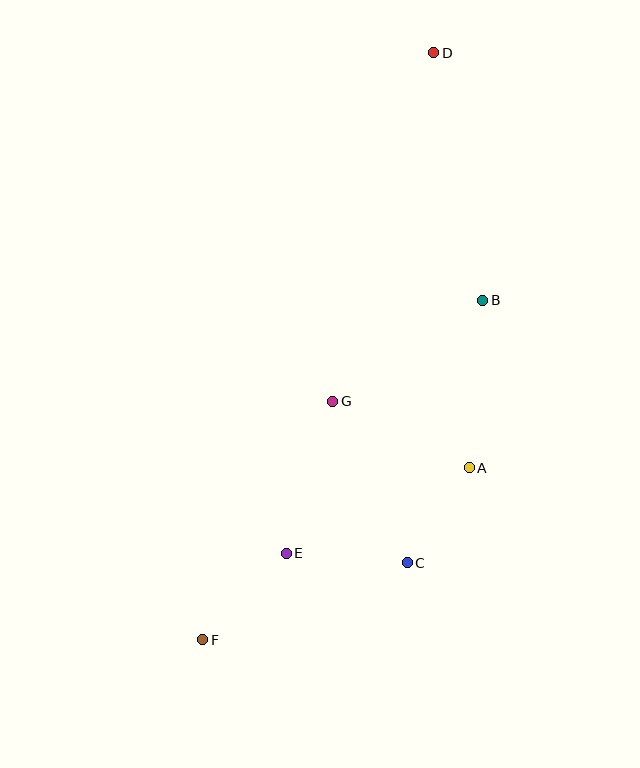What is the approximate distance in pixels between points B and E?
The distance between B and E is approximately 320 pixels.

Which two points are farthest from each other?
Points D and F are farthest from each other.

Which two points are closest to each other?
Points A and C are closest to each other.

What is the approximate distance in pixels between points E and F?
The distance between E and F is approximately 120 pixels.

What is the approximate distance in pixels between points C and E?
The distance between C and E is approximately 122 pixels.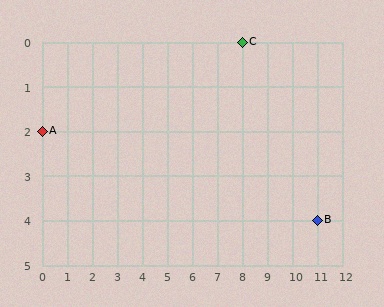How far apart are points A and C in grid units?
Points A and C are 8 columns and 2 rows apart (about 8.2 grid units diagonally).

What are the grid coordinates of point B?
Point B is at grid coordinates (11, 4).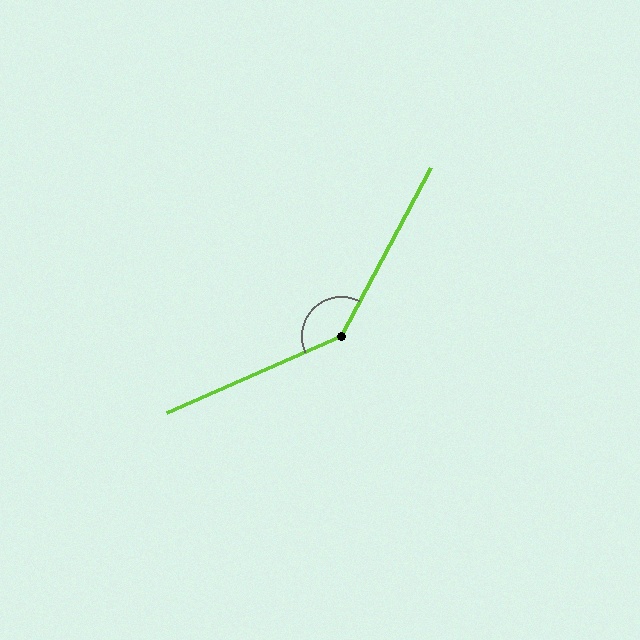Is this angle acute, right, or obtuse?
It is obtuse.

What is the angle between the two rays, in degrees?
Approximately 142 degrees.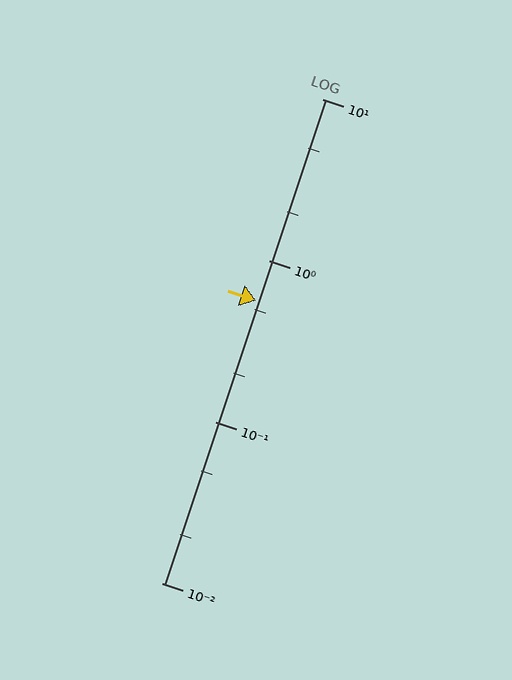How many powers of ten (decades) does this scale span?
The scale spans 3 decades, from 0.01 to 10.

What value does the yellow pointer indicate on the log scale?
The pointer indicates approximately 0.56.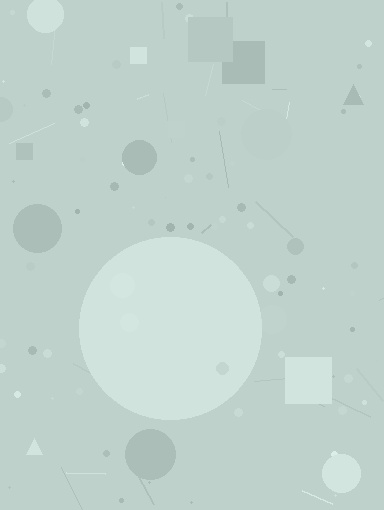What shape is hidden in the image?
A circle is hidden in the image.